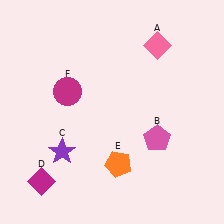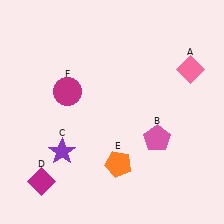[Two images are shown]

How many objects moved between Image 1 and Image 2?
1 object moved between the two images.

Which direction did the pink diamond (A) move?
The pink diamond (A) moved right.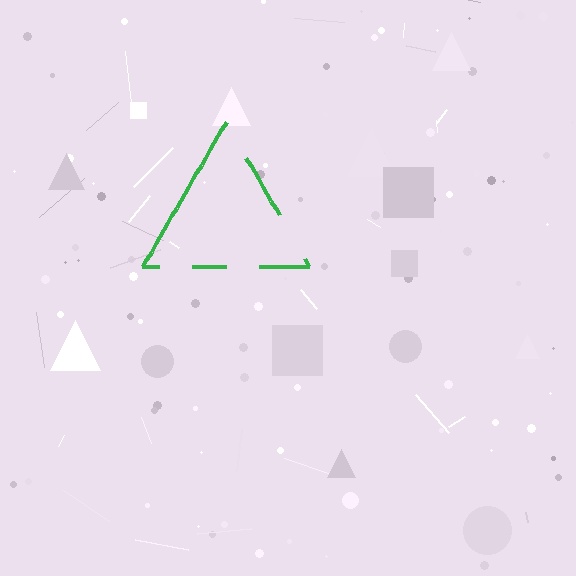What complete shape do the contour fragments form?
The contour fragments form a triangle.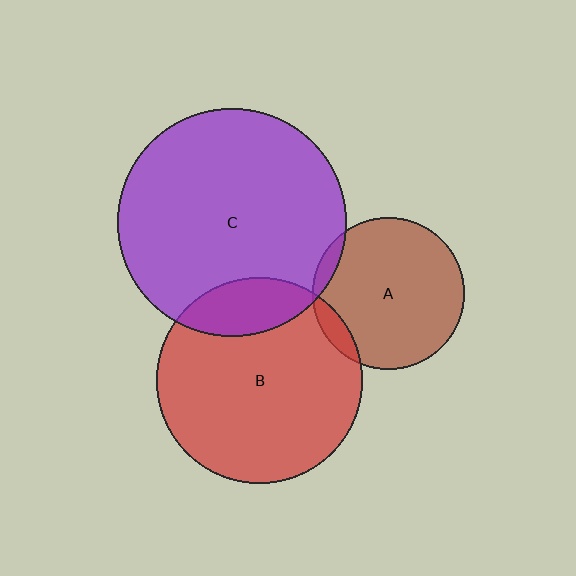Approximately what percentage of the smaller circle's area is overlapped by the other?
Approximately 5%.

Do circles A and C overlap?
Yes.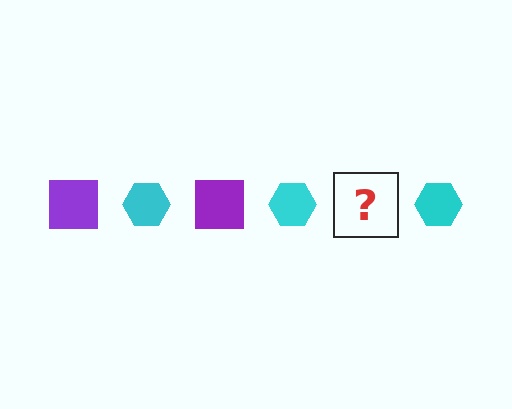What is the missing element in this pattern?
The missing element is a purple square.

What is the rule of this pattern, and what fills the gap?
The rule is that the pattern alternates between purple square and cyan hexagon. The gap should be filled with a purple square.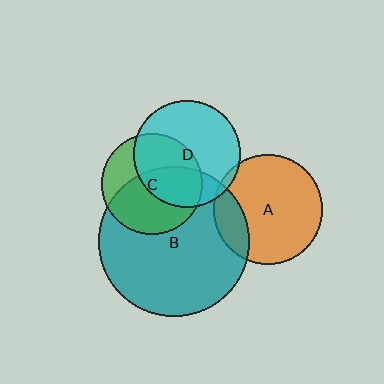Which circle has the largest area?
Circle B (teal).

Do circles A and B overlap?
Yes.